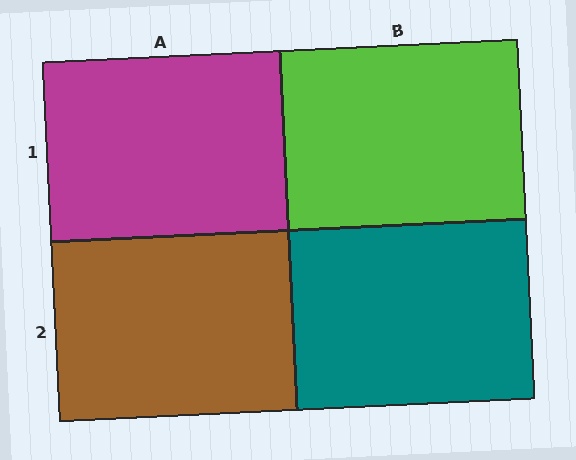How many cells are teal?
1 cell is teal.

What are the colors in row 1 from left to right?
Magenta, lime.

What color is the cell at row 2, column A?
Brown.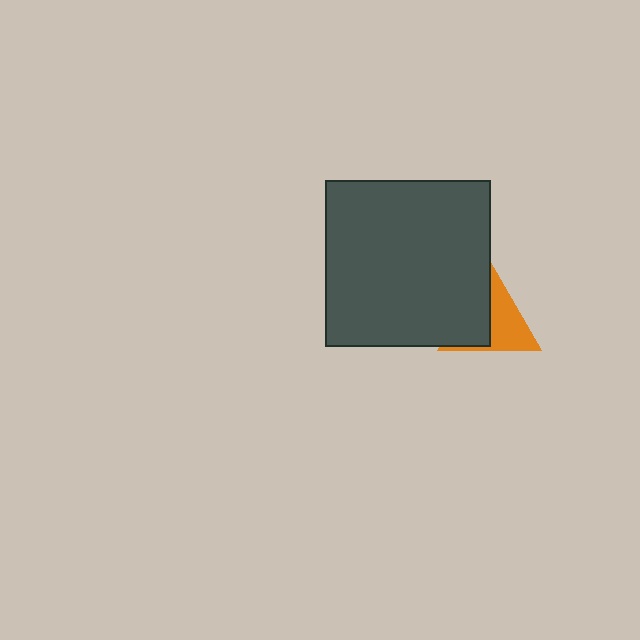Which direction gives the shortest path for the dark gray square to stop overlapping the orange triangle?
Moving left gives the shortest separation.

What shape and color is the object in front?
The object in front is a dark gray square.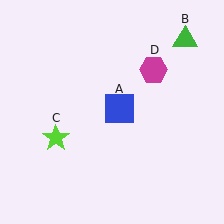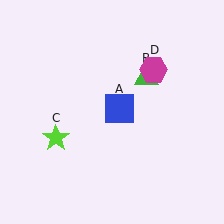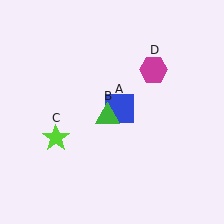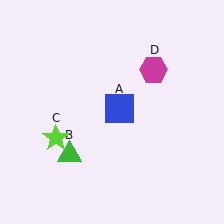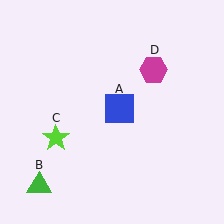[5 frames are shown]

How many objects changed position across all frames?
1 object changed position: green triangle (object B).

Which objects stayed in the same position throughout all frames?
Blue square (object A) and lime star (object C) and magenta hexagon (object D) remained stationary.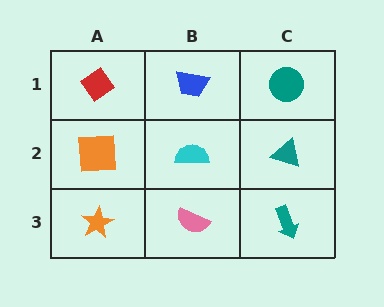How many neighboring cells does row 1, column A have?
2.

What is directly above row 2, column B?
A blue trapezoid.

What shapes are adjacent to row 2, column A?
A red diamond (row 1, column A), an orange star (row 3, column A), a cyan semicircle (row 2, column B).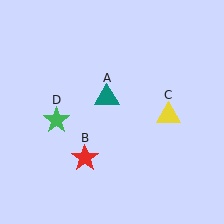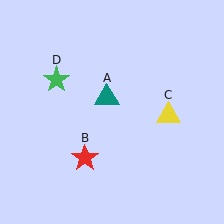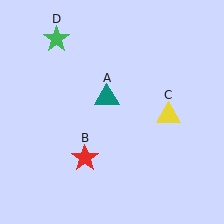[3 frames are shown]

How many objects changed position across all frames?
1 object changed position: green star (object D).